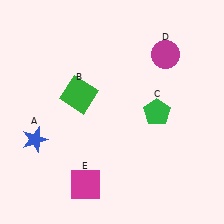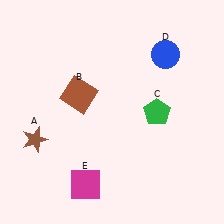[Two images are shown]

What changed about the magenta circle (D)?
In Image 1, D is magenta. In Image 2, it changed to blue.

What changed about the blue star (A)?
In Image 1, A is blue. In Image 2, it changed to brown.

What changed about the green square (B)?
In Image 1, B is green. In Image 2, it changed to brown.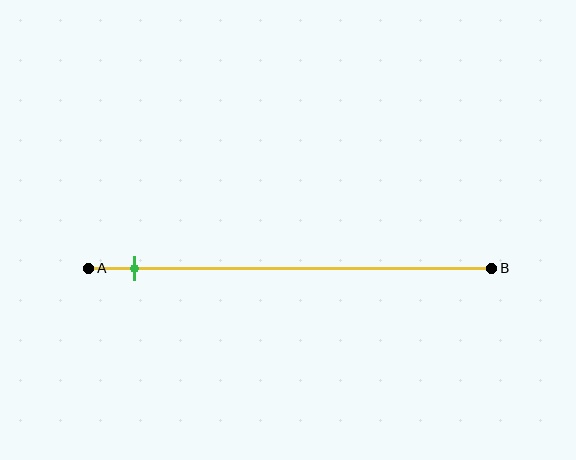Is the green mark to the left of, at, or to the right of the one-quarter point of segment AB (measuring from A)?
The green mark is to the left of the one-quarter point of segment AB.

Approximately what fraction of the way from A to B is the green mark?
The green mark is approximately 10% of the way from A to B.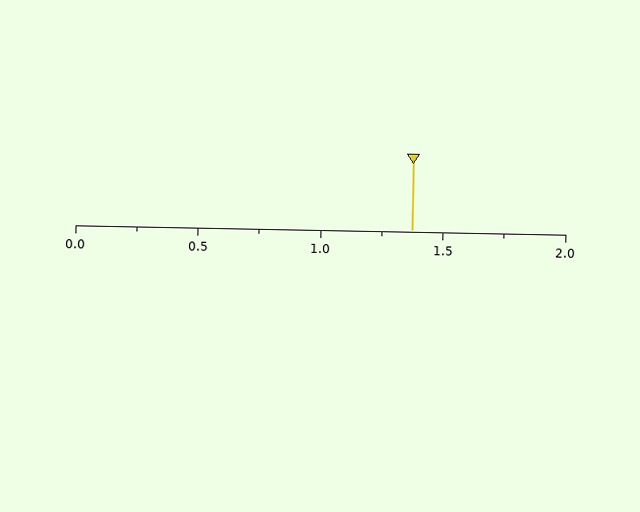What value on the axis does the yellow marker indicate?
The marker indicates approximately 1.38.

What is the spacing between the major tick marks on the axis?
The major ticks are spaced 0.5 apart.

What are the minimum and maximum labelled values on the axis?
The axis runs from 0.0 to 2.0.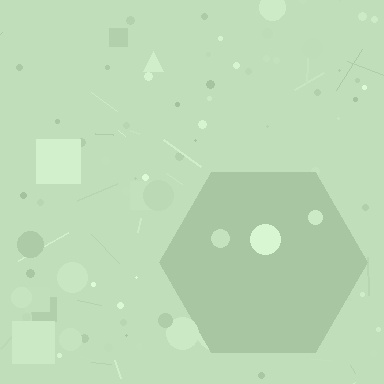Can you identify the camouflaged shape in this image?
The camouflaged shape is a hexagon.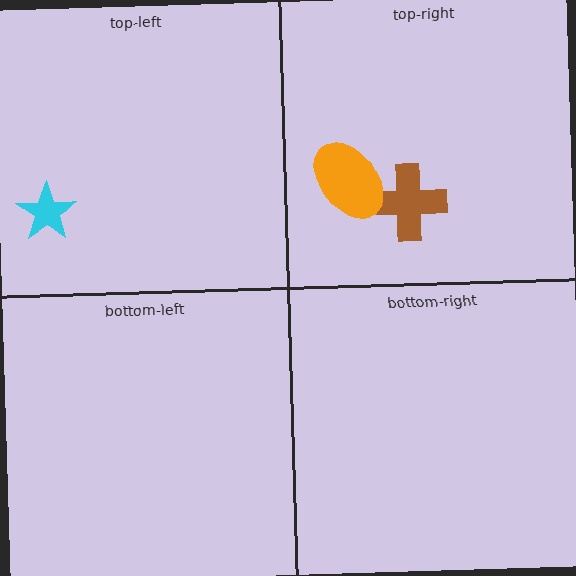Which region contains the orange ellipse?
The top-right region.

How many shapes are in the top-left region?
1.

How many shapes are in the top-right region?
2.